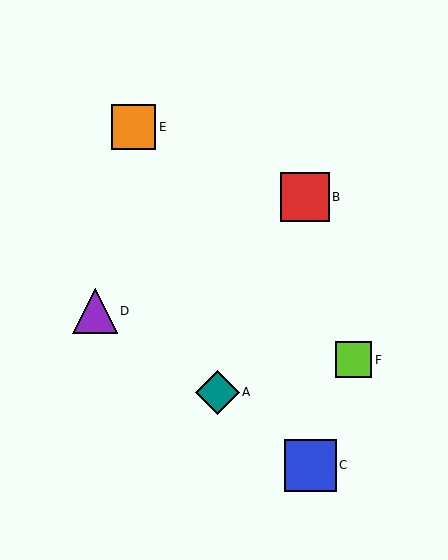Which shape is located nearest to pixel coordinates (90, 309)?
The purple triangle (labeled D) at (95, 311) is nearest to that location.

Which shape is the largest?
The blue square (labeled C) is the largest.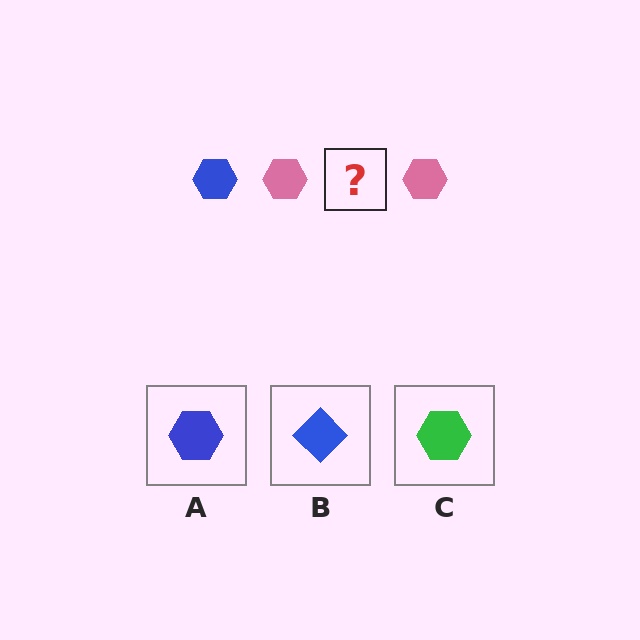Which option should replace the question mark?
Option A.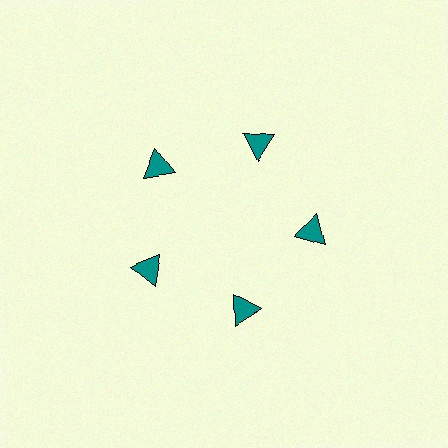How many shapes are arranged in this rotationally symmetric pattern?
There are 5 shapes, arranged in 5 groups of 1.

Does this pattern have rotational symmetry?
Yes, this pattern has 5-fold rotational symmetry. It looks the same after rotating 72 degrees around the center.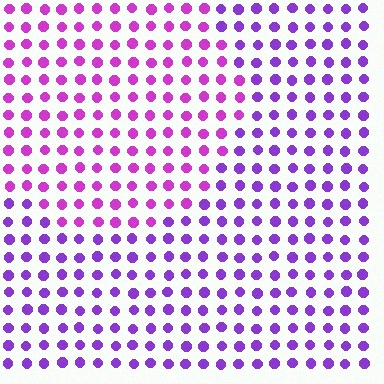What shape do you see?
I see a circle.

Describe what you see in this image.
The image is filled with small purple elements in a uniform arrangement. A circle-shaped region is visible where the elements are tinted to a slightly different hue, forming a subtle color boundary.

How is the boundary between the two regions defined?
The boundary is defined purely by a slight shift in hue (about 29 degrees). Spacing, size, and orientation are identical on both sides.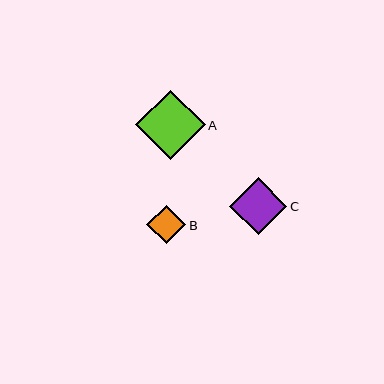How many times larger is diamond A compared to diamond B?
Diamond A is approximately 1.8 times the size of diamond B.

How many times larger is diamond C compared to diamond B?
Diamond C is approximately 1.5 times the size of diamond B.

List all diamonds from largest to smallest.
From largest to smallest: A, C, B.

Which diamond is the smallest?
Diamond B is the smallest with a size of approximately 39 pixels.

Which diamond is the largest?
Diamond A is the largest with a size of approximately 70 pixels.